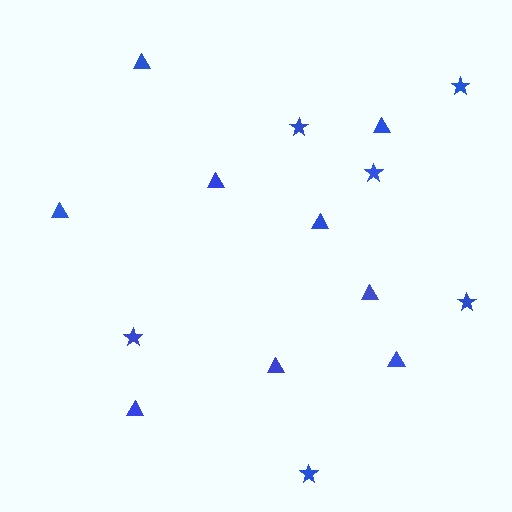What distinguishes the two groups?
There are 2 groups: one group of stars (6) and one group of triangles (9).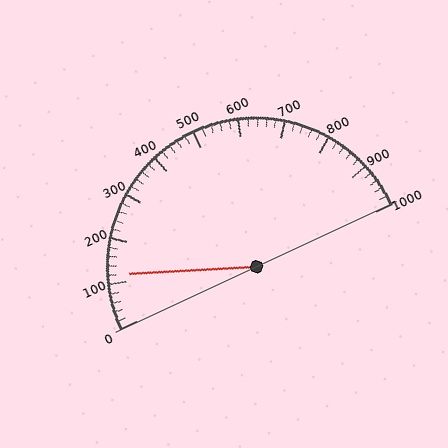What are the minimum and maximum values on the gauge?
The gauge ranges from 0 to 1000.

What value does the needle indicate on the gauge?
The needle indicates approximately 120.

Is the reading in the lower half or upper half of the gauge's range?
The reading is in the lower half of the range (0 to 1000).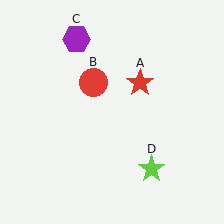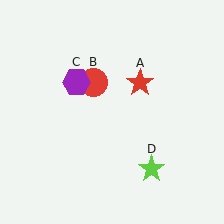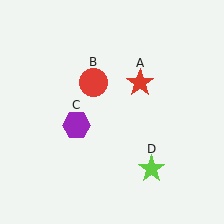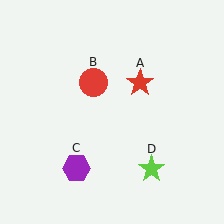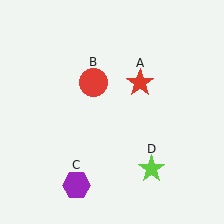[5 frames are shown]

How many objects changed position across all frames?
1 object changed position: purple hexagon (object C).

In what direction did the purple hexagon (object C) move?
The purple hexagon (object C) moved down.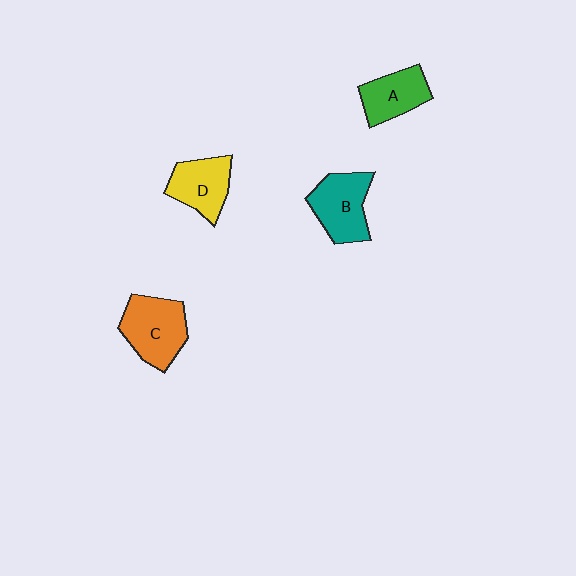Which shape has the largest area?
Shape C (orange).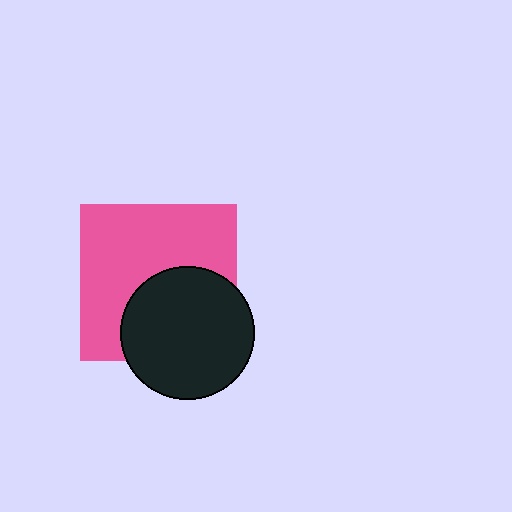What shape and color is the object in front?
The object in front is a black circle.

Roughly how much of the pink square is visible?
About half of it is visible (roughly 61%).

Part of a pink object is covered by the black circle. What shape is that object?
It is a square.